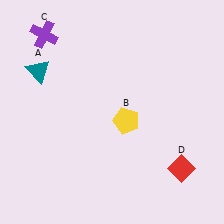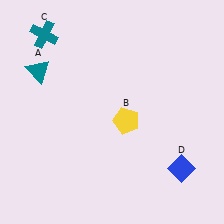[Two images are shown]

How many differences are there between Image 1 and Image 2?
There are 2 differences between the two images.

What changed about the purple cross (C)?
In Image 1, C is purple. In Image 2, it changed to teal.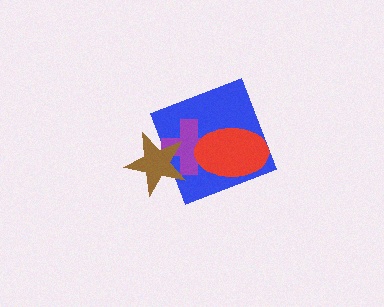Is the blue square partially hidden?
Yes, it is partially covered by another shape.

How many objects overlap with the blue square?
3 objects overlap with the blue square.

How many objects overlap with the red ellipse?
2 objects overlap with the red ellipse.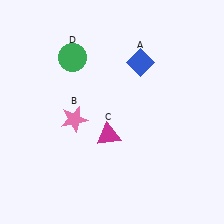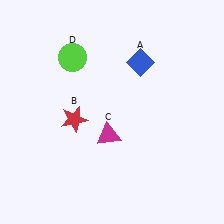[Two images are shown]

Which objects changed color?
B changed from pink to red. D changed from green to lime.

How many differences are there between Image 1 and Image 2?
There are 2 differences between the two images.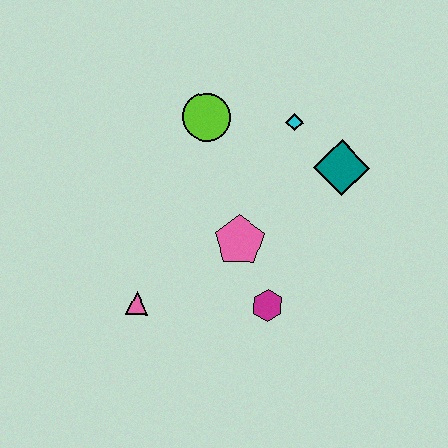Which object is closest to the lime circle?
The cyan diamond is closest to the lime circle.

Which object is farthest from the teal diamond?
The pink triangle is farthest from the teal diamond.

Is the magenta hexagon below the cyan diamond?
Yes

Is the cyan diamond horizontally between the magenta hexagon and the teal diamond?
Yes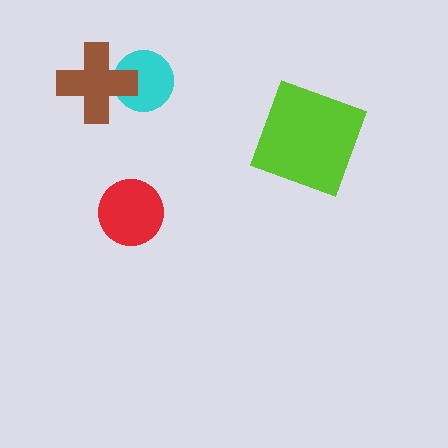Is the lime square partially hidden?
No, no other shape covers it.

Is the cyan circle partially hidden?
Yes, it is partially covered by another shape.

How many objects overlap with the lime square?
0 objects overlap with the lime square.